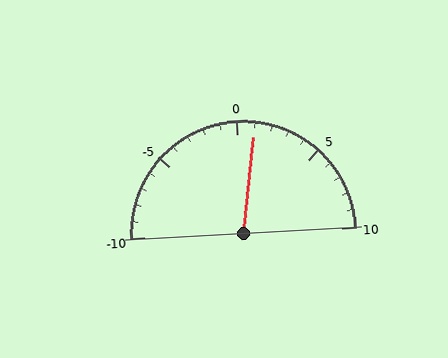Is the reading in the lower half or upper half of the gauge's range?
The reading is in the upper half of the range (-10 to 10).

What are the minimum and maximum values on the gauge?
The gauge ranges from -10 to 10.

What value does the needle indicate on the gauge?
The needle indicates approximately 1.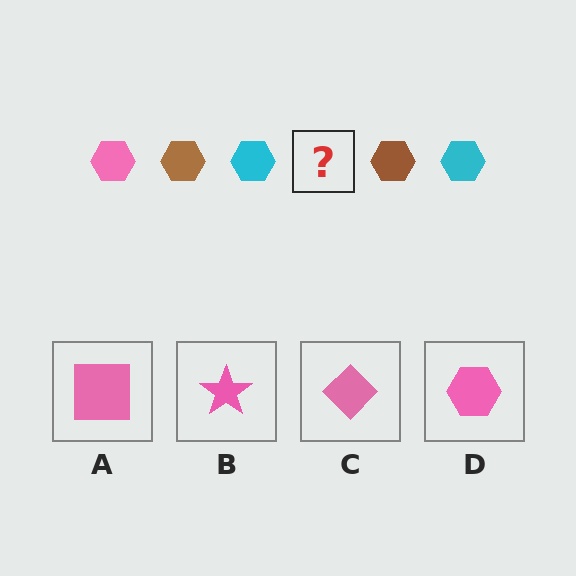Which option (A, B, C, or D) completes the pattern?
D.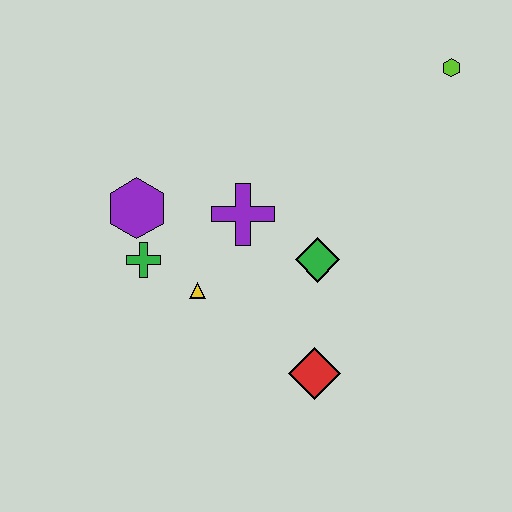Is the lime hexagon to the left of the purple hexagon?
No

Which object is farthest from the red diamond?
The lime hexagon is farthest from the red diamond.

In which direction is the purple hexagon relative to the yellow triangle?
The purple hexagon is above the yellow triangle.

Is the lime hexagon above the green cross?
Yes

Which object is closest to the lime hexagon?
The green diamond is closest to the lime hexagon.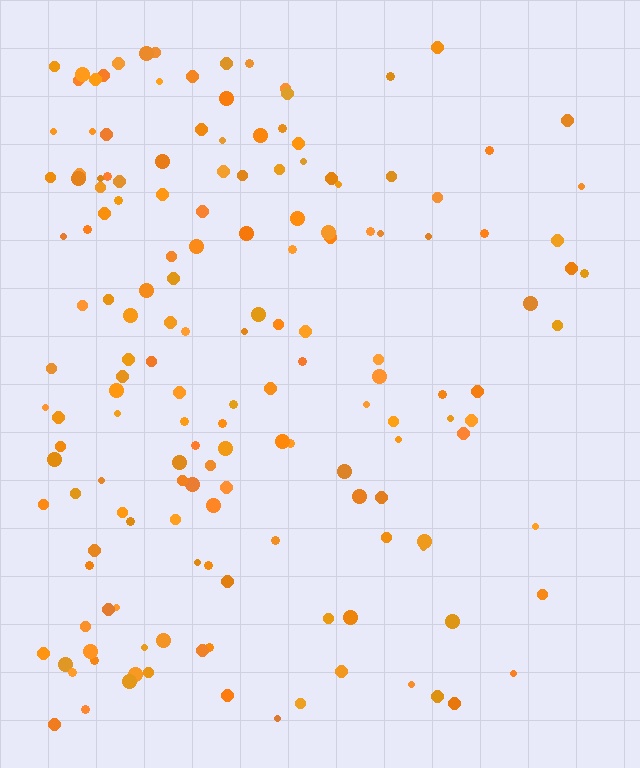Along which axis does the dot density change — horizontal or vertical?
Horizontal.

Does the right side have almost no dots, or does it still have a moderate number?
Still a moderate number, just noticeably fewer than the left.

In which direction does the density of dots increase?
From right to left, with the left side densest.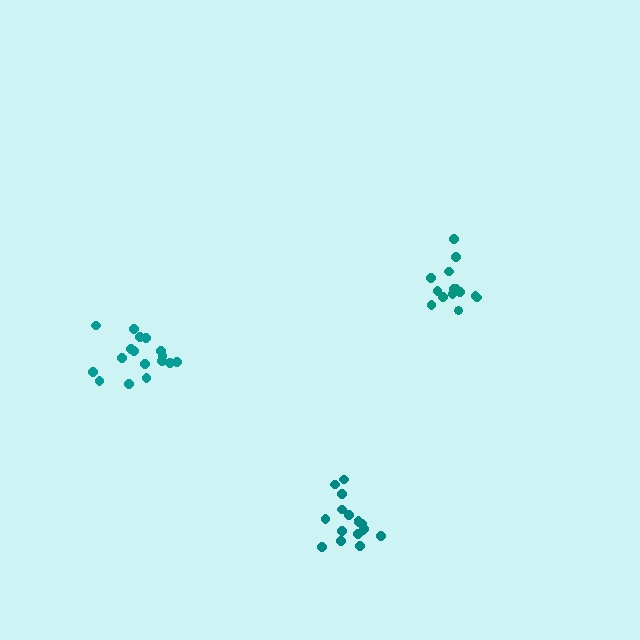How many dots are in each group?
Group 1: 14 dots, Group 2: 17 dots, Group 3: 17 dots (48 total).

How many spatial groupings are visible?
There are 3 spatial groupings.